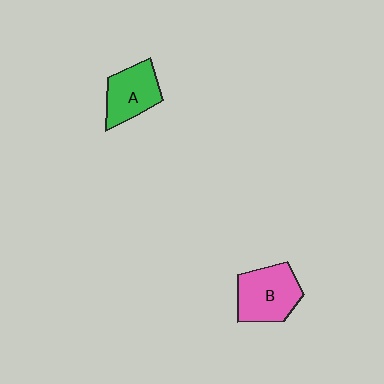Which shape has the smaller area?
Shape A (green).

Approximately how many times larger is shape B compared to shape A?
Approximately 1.2 times.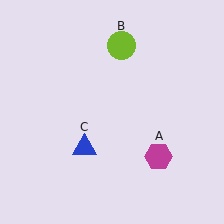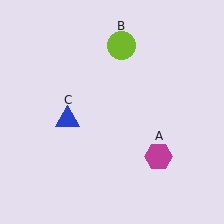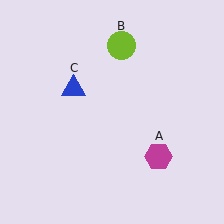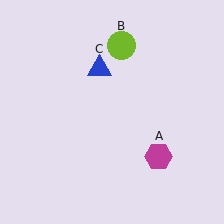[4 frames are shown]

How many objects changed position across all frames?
1 object changed position: blue triangle (object C).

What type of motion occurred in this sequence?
The blue triangle (object C) rotated clockwise around the center of the scene.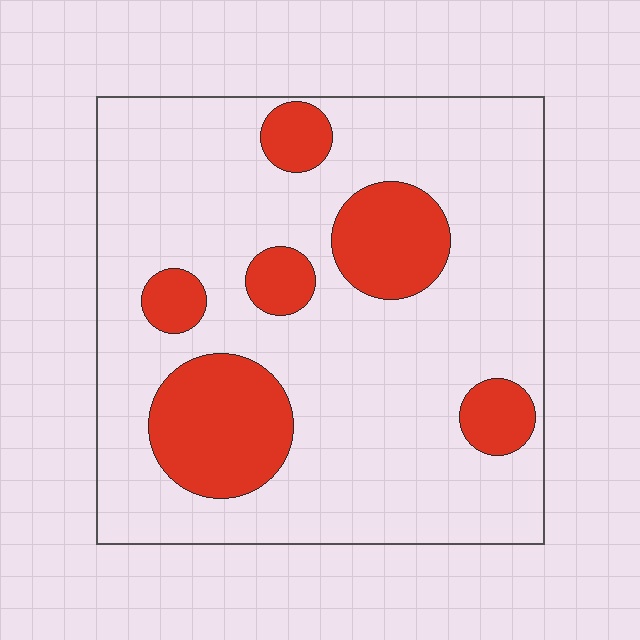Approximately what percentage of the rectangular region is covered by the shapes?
Approximately 20%.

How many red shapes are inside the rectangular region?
6.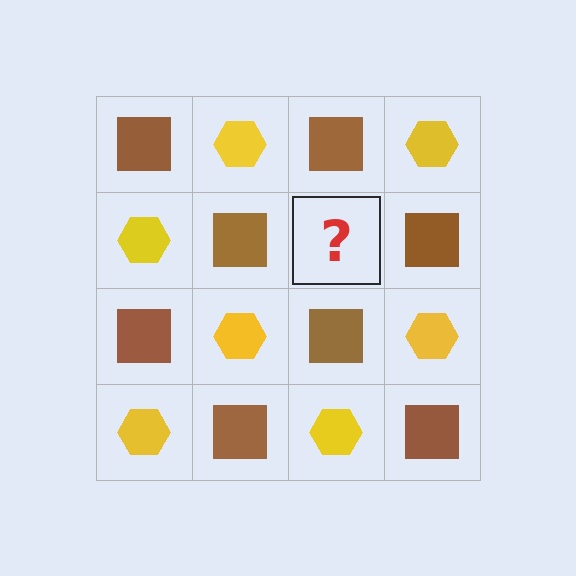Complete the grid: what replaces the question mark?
The question mark should be replaced with a yellow hexagon.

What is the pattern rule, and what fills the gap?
The rule is that it alternates brown square and yellow hexagon in a checkerboard pattern. The gap should be filled with a yellow hexagon.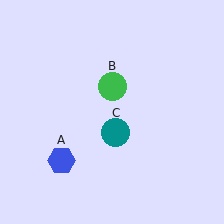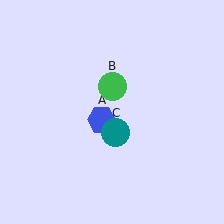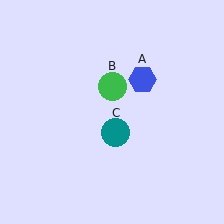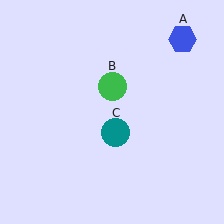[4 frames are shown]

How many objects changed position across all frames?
1 object changed position: blue hexagon (object A).